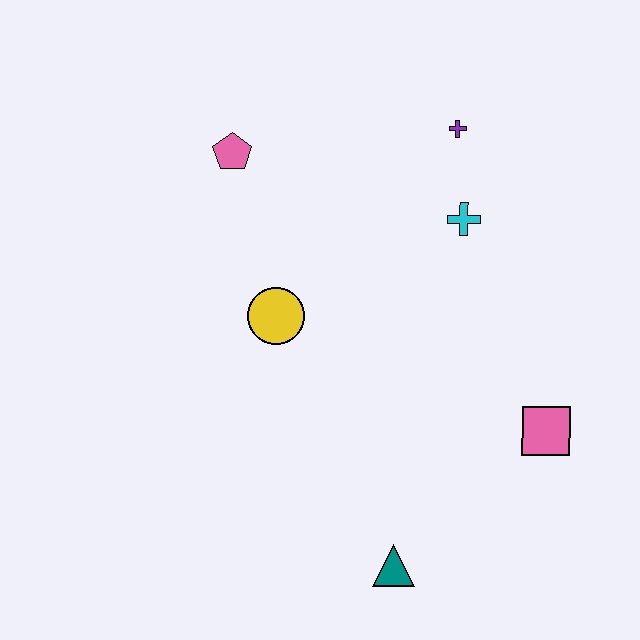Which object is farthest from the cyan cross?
The teal triangle is farthest from the cyan cross.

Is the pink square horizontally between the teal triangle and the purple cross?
No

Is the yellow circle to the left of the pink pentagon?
No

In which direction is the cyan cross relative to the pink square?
The cyan cross is above the pink square.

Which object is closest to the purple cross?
The cyan cross is closest to the purple cross.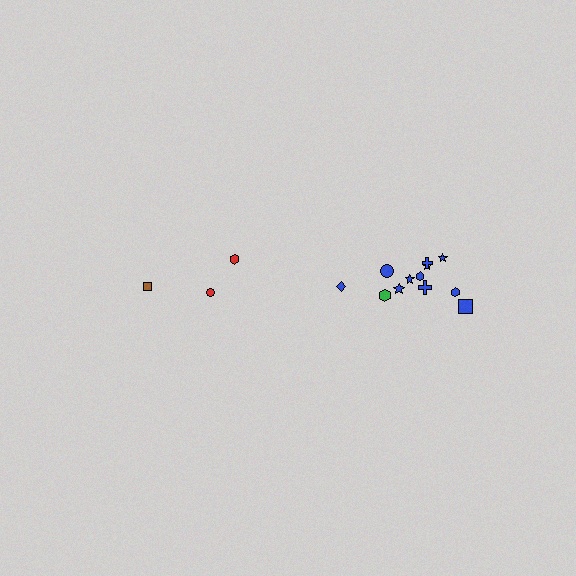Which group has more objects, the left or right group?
The right group.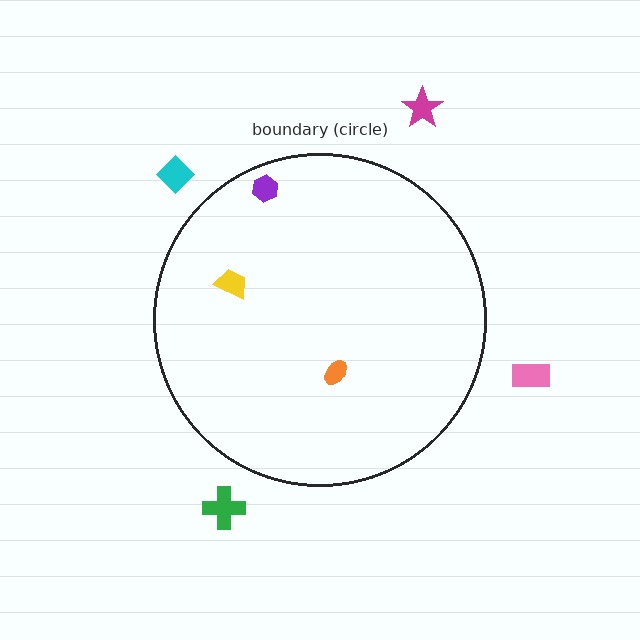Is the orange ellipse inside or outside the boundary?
Inside.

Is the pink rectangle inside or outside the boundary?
Outside.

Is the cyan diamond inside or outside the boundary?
Outside.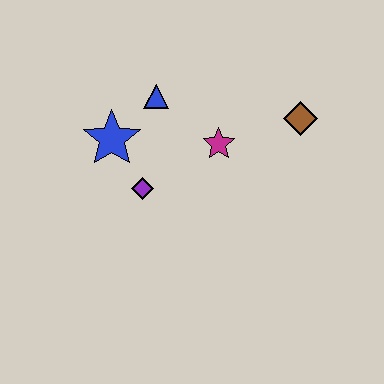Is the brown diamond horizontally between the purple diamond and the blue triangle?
No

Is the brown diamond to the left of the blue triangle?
No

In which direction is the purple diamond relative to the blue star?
The purple diamond is below the blue star.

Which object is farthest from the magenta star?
The blue star is farthest from the magenta star.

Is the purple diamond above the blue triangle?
No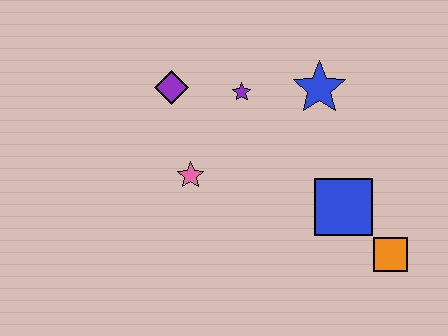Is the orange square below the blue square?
Yes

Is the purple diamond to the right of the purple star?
No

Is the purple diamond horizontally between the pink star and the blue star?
No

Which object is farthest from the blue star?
The orange square is farthest from the blue star.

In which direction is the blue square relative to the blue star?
The blue square is below the blue star.